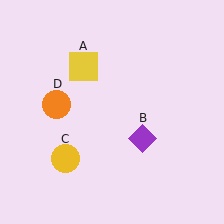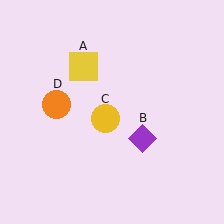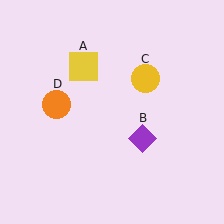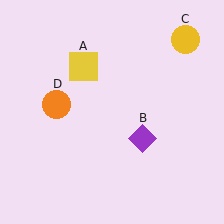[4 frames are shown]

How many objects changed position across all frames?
1 object changed position: yellow circle (object C).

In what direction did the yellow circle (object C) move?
The yellow circle (object C) moved up and to the right.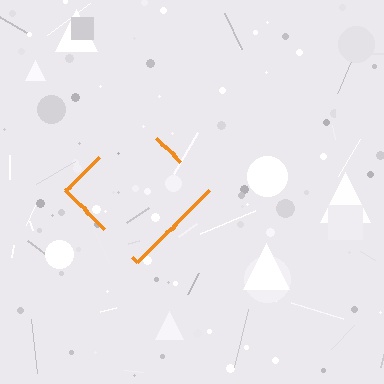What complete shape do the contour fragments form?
The contour fragments form a diamond.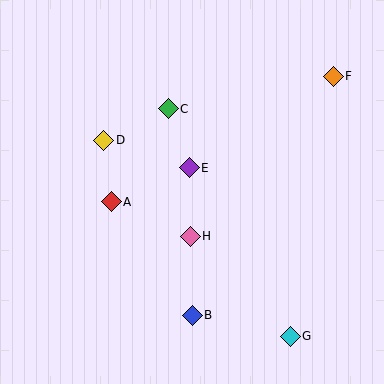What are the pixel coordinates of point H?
Point H is at (190, 236).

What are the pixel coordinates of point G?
Point G is at (290, 336).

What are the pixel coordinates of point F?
Point F is at (333, 76).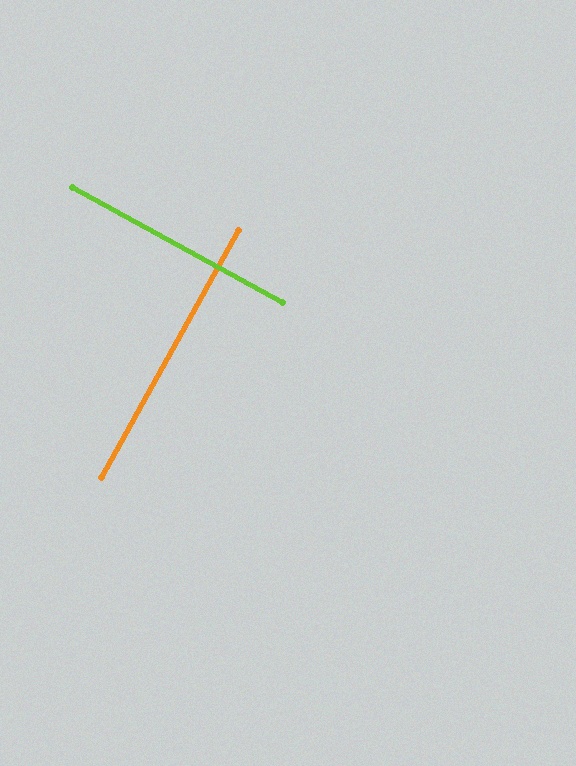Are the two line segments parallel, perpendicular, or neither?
Perpendicular — they meet at approximately 90°.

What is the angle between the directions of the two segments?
Approximately 90 degrees.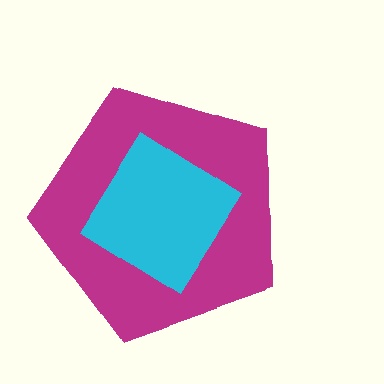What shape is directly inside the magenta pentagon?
The cyan diamond.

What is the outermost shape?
The magenta pentagon.